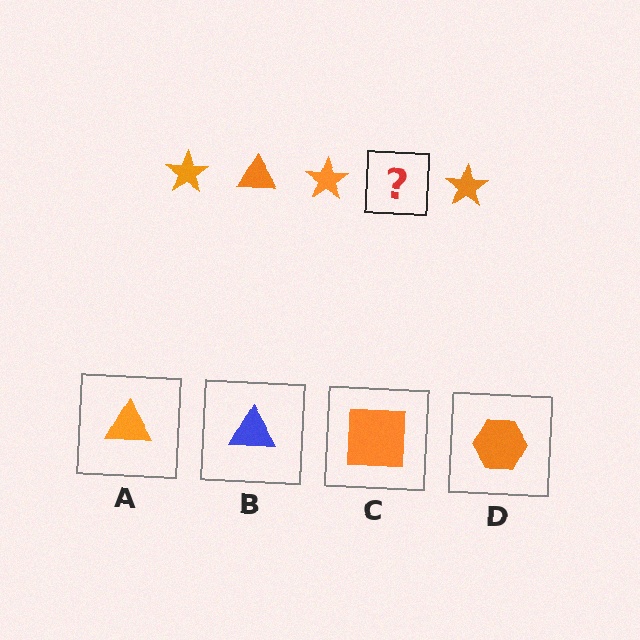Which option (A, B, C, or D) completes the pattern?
A.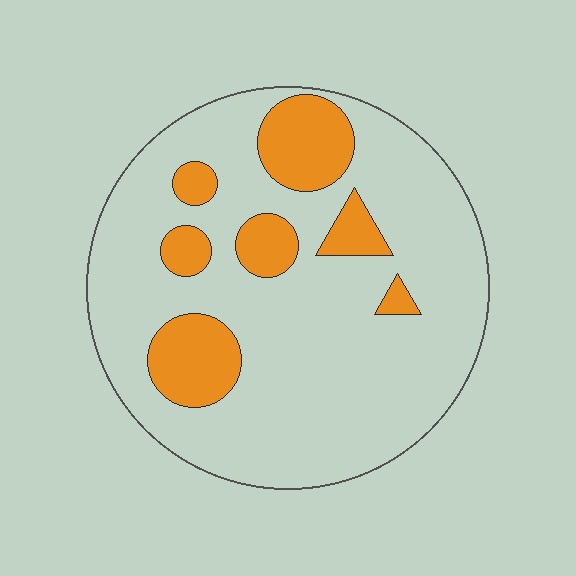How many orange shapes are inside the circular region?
7.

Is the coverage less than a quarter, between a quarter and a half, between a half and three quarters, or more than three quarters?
Less than a quarter.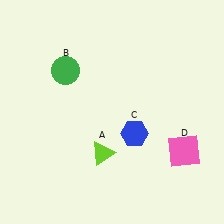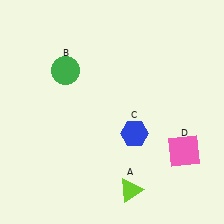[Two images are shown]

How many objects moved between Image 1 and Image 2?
1 object moved between the two images.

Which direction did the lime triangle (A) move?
The lime triangle (A) moved down.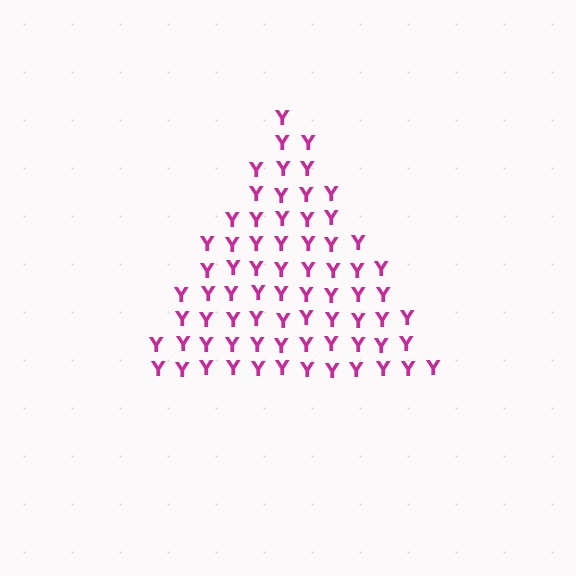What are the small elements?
The small elements are letter Y's.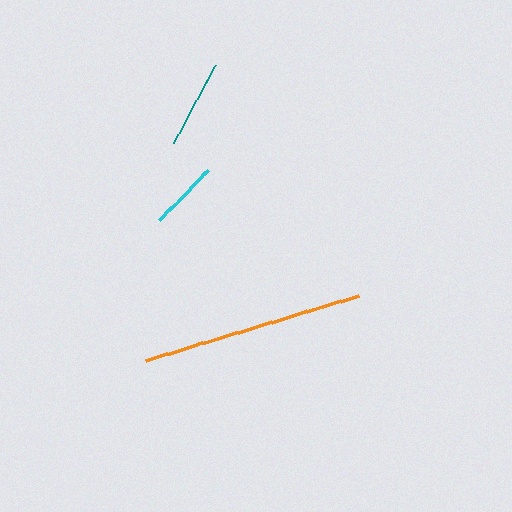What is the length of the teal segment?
The teal segment is approximately 88 pixels long.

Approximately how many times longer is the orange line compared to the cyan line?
The orange line is approximately 3.1 times the length of the cyan line.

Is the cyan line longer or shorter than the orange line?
The orange line is longer than the cyan line.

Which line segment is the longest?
The orange line is the longest at approximately 222 pixels.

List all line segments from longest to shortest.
From longest to shortest: orange, teal, cyan.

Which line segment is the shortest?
The cyan line is the shortest at approximately 71 pixels.